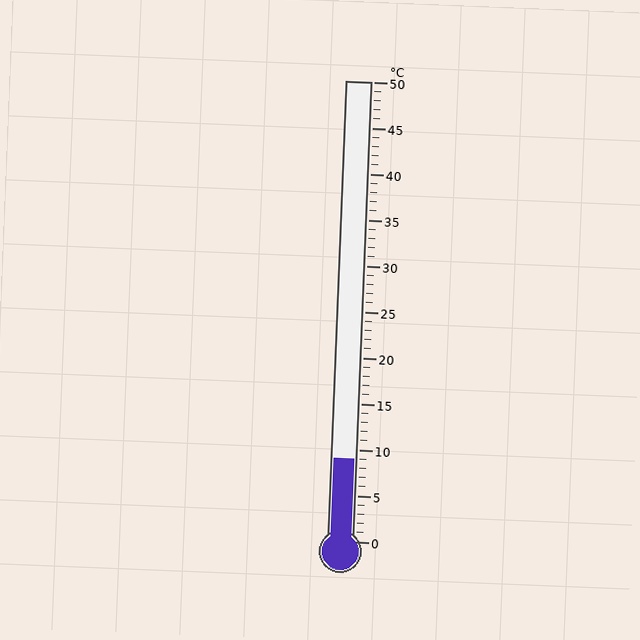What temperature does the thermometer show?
The thermometer shows approximately 9°C.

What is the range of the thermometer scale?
The thermometer scale ranges from 0°C to 50°C.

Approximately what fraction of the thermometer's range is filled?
The thermometer is filled to approximately 20% of its range.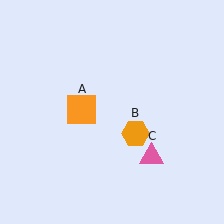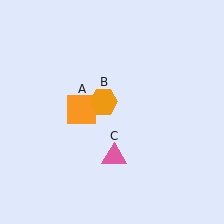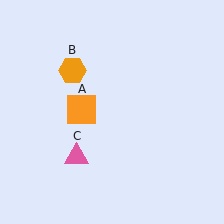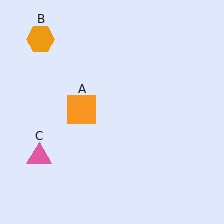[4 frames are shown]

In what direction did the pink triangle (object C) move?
The pink triangle (object C) moved left.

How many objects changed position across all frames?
2 objects changed position: orange hexagon (object B), pink triangle (object C).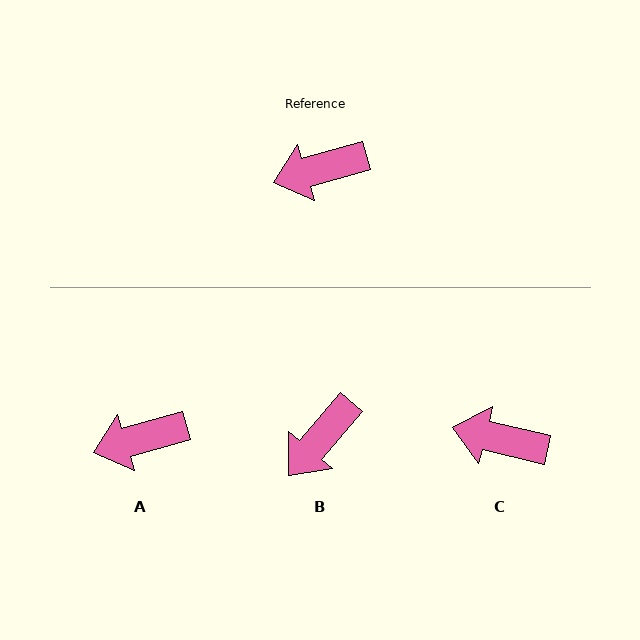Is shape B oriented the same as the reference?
No, it is off by about 34 degrees.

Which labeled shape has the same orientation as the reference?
A.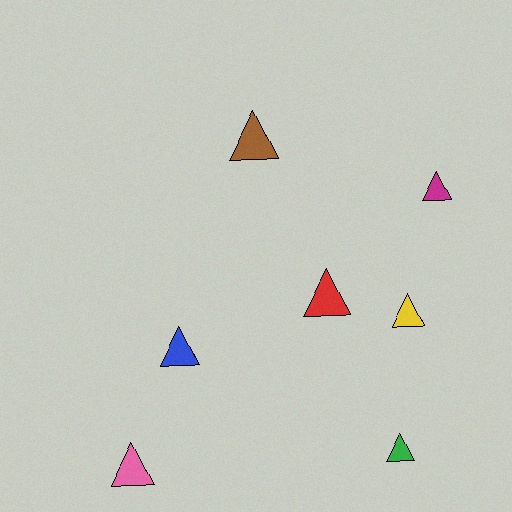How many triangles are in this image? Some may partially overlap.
There are 7 triangles.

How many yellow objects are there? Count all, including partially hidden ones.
There is 1 yellow object.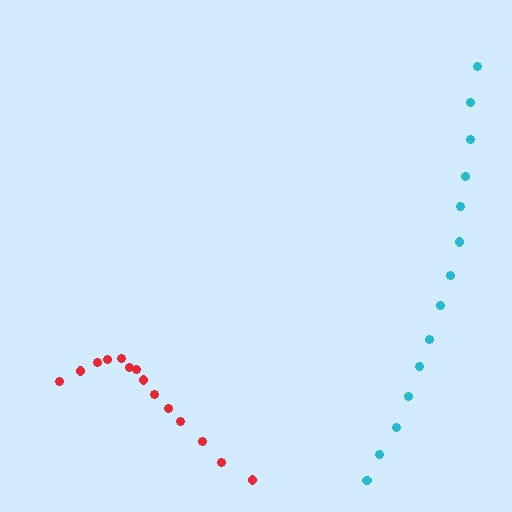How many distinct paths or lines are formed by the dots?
There are 2 distinct paths.